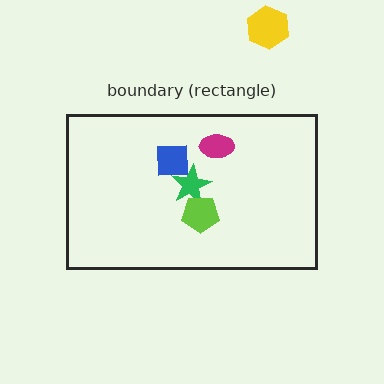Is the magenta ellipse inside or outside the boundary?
Inside.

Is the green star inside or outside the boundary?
Inside.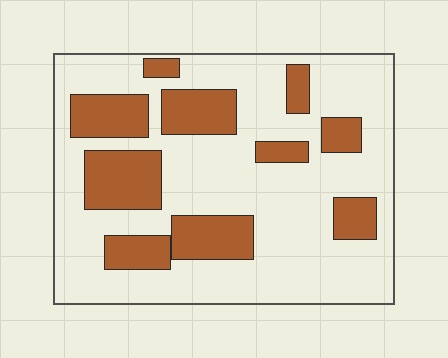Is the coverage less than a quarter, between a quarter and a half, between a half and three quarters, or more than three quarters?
Between a quarter and a half.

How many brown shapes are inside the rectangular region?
10.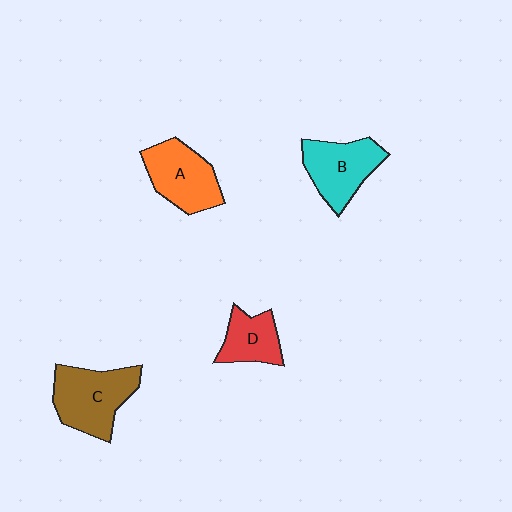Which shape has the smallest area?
Shape D (red).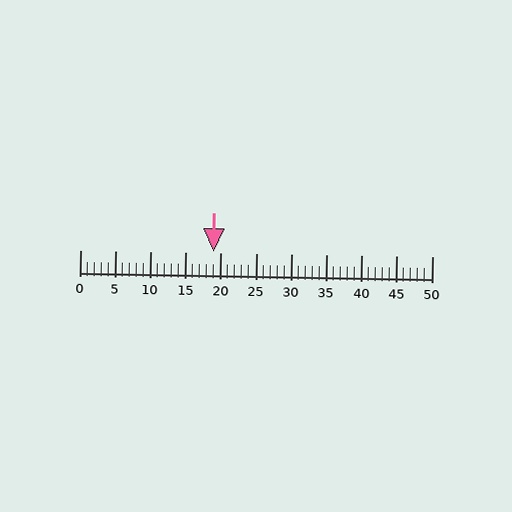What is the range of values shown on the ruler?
The ruler shows values from 0 to 50.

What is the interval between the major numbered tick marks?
The major tick marks are spaced 5 units apart.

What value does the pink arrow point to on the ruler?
The pink arrow points to approximately 19.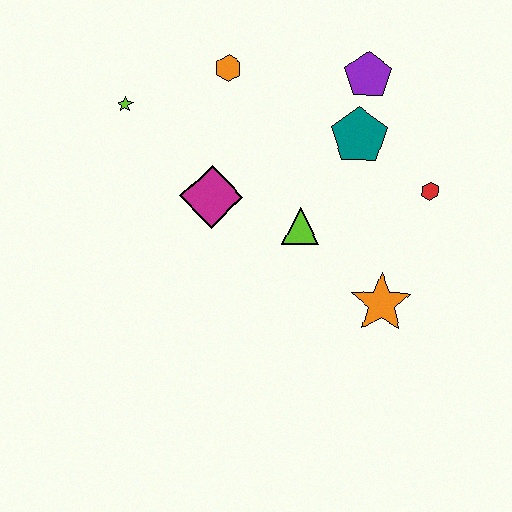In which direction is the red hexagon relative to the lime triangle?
The red hexagon is to the right of the lime triangle.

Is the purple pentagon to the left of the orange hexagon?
No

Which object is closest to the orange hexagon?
The lime star is closest to the orange hexagon.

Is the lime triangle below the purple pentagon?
Yes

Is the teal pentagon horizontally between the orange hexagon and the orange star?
Yes